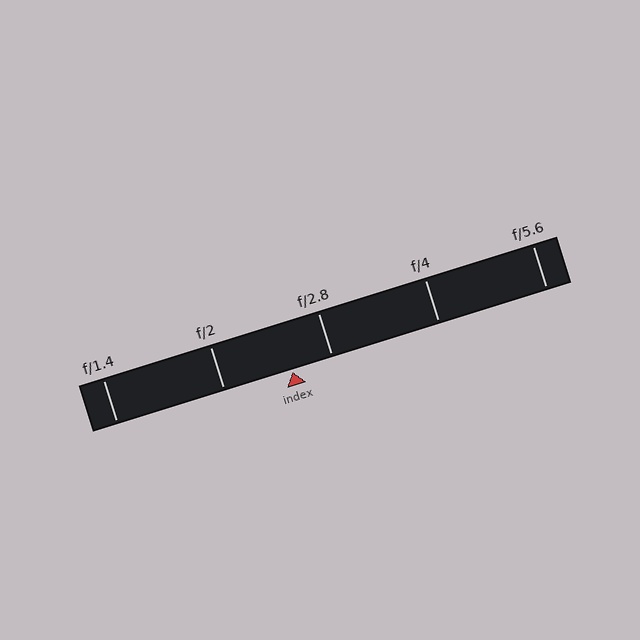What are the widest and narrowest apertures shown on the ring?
The widest aperture shown is f/1.4 and the narrowest is f/5.6.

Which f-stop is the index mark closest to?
The index mark is closest to f/2.8.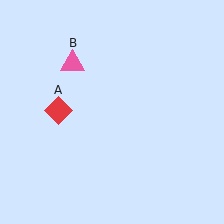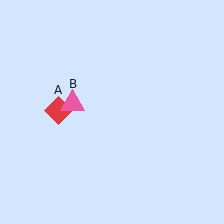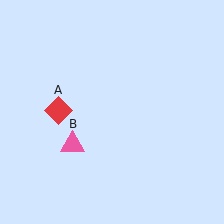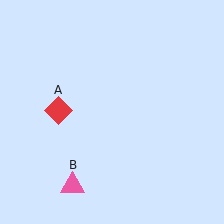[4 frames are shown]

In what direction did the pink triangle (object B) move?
The pink triangle (object B) moved down.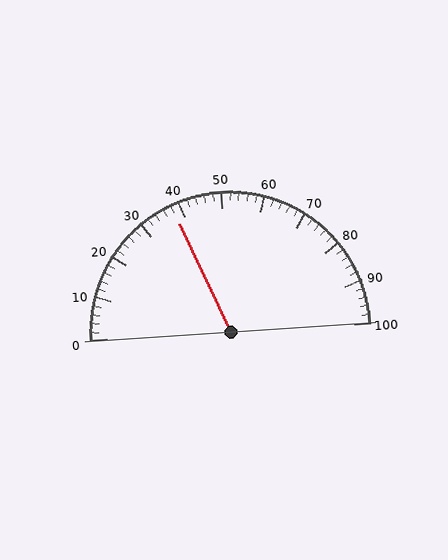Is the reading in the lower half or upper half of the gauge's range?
The reading is in the lower half of the range (0 to 100).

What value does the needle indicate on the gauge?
The needle indicates approximately 38.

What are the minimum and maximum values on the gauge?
The gauge ranges from 0 to 100.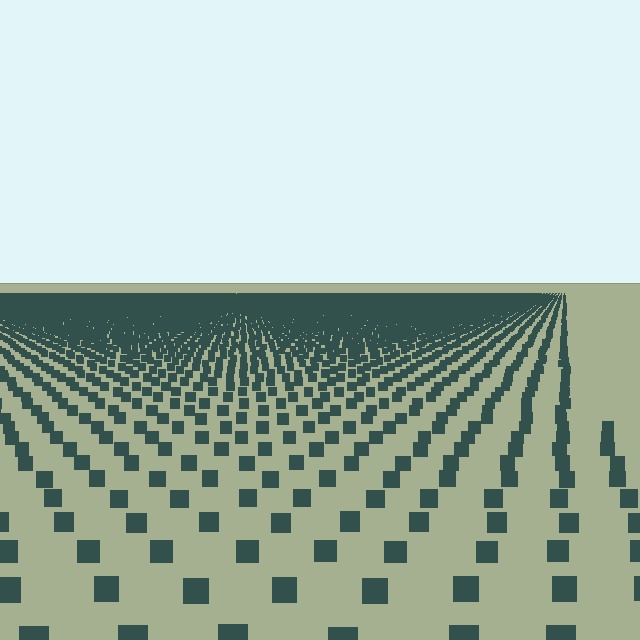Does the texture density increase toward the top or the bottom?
Density increases toward the top.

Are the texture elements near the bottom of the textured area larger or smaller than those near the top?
Larger. Near the bottom, elements are closer to the viewer and appear at a bigger on-screen size.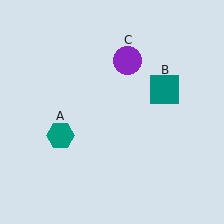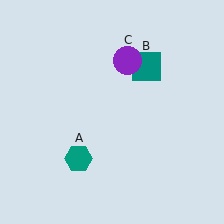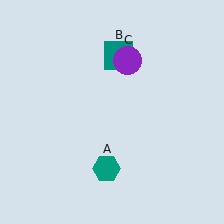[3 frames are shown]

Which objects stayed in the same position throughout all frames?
Purple circle (object C) remained stationary.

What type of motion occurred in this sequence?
The teal hexagon (object A), teal square (object B) rotated counterclockwise around the center of the scene.